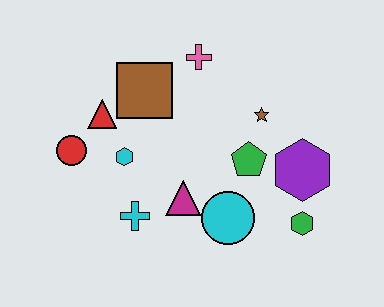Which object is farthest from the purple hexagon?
The red circle is farthest from the purple hexagon.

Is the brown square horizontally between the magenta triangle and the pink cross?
No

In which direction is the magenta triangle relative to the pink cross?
The magenta triangle is below the pink cross.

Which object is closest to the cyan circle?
The magenta triangle is closest to the cyan circle.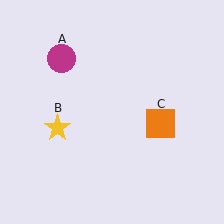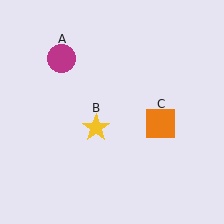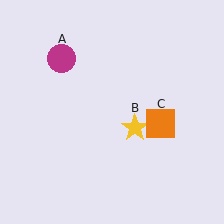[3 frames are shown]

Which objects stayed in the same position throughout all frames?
Magenta circle (object A) and orange square (object C) remained stationary.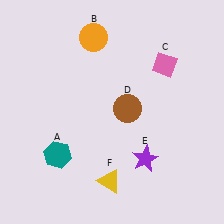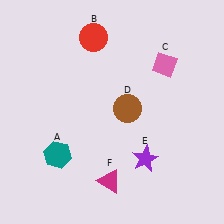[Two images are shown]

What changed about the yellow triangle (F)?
In Image 1, F is yellow. In Image 2, it changed to magenta.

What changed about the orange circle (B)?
In Image 1, B is orange. In Image 2, it changed to red.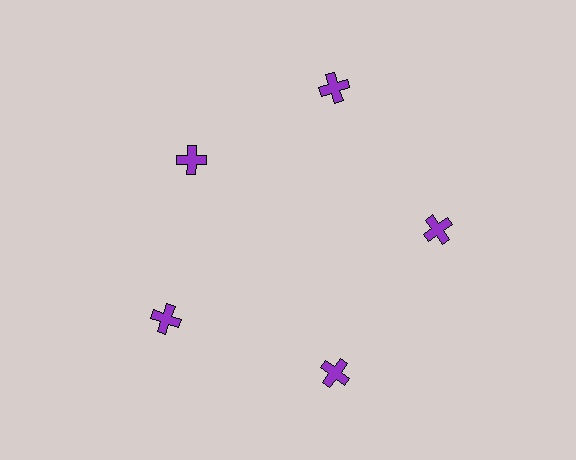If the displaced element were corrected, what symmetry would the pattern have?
It would have 5-fold rotational symmetry — the pattern would map onto itself every 72 degrees.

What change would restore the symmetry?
The symmetry would be restored by moving it outward, back onto the ring so that all 5 crosses sit at equal angles and equal distance from the center.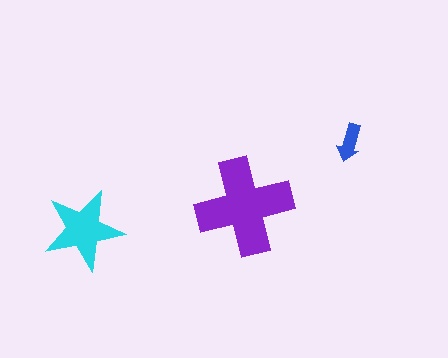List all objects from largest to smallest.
The purple cross, the cyan star, the blue arrow.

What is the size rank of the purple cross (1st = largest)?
1st.